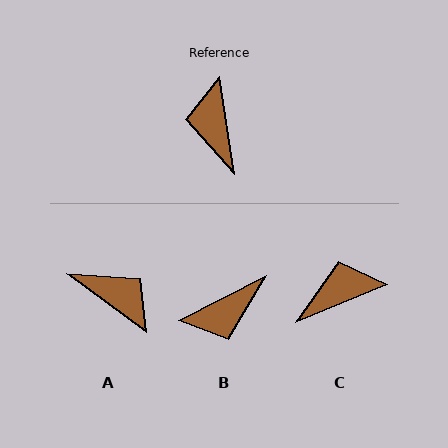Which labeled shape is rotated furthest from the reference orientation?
A, about 135 degrees away.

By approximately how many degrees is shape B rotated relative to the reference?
Approximately 108 degrees counter-clockwise.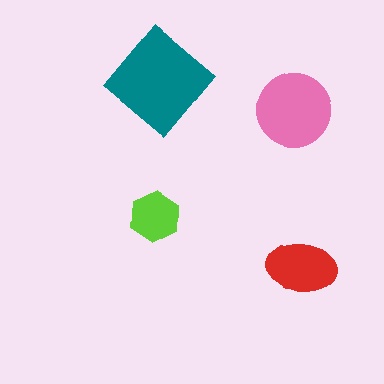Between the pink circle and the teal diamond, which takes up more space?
The teal diamond.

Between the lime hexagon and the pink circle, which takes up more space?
The pink circle.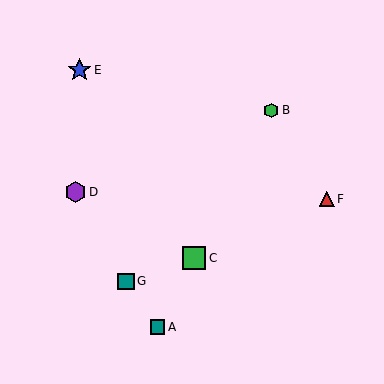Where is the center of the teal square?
The center of the teal square is at (158, 327).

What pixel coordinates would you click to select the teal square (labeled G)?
Click at (126, 281) to select the teal square G.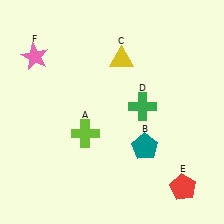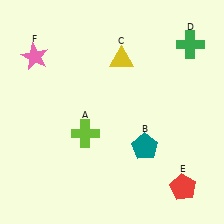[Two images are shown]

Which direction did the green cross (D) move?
The green cross (D) moved up.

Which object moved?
The green cross (D) moved up.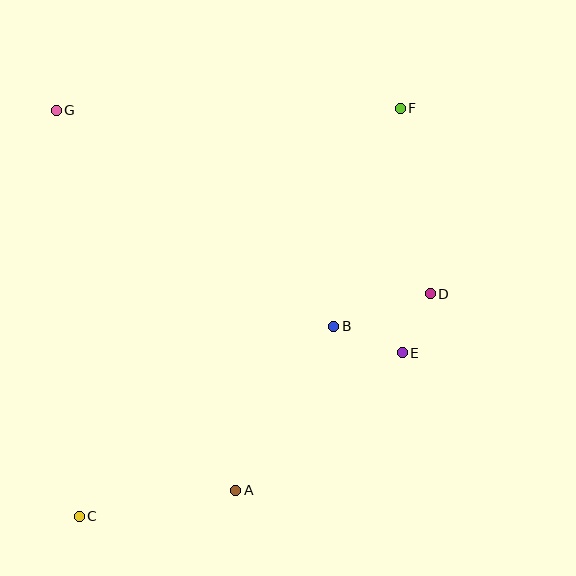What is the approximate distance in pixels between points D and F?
The distance between D and F is approximately 188 pixels.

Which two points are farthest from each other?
Points C and F are farthest from each other.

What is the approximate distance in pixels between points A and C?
The distance between A and C is approximately 158 pixels.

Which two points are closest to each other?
Points D and E are closest to each other.